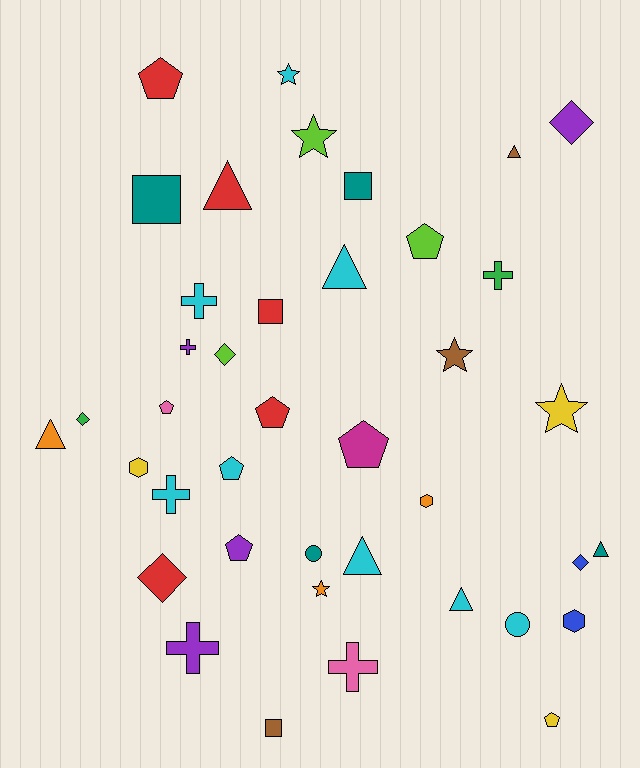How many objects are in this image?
There are 40 objects.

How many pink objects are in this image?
There are 2 pink objects.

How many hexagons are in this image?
There are 3 hexagons.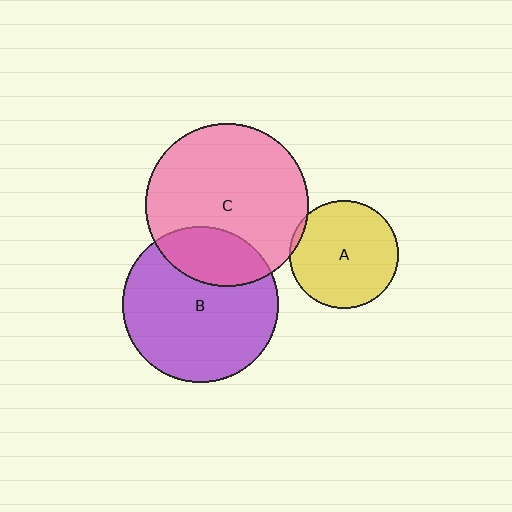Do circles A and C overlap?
Yes.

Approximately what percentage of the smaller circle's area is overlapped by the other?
Approximately 5%.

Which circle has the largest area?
Circle C (pink).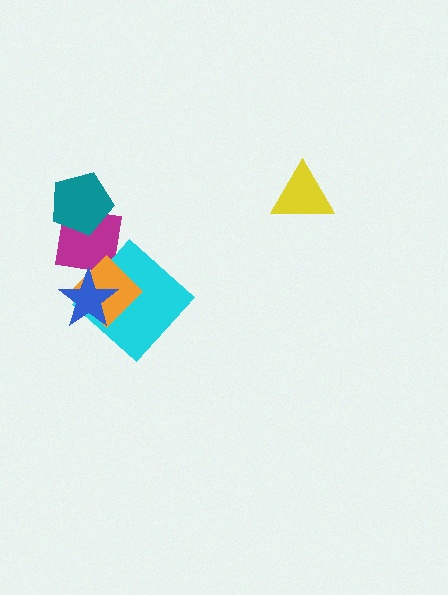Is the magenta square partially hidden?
Yes, it is partially covered by another shape.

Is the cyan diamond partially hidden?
Yes, it is partially covered by another shape.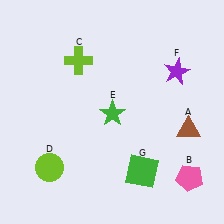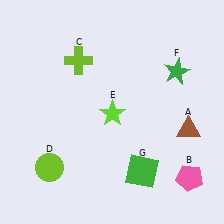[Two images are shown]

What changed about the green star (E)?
In Image 1, E is green. In Image 2, it changed to lime.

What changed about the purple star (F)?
In Image 1, F is purple. In Image 2, it changed to green.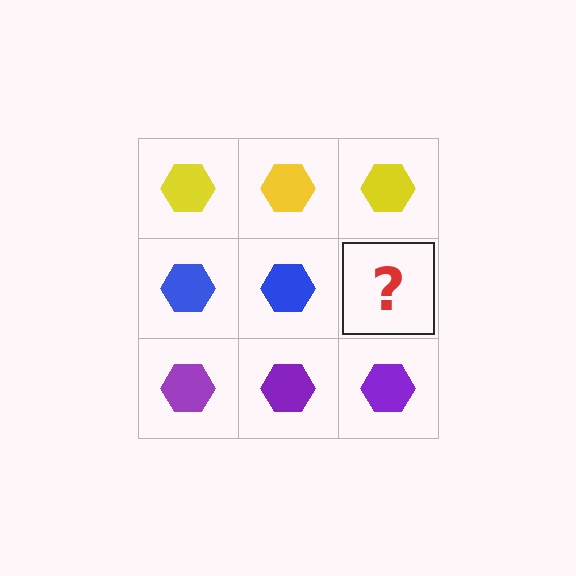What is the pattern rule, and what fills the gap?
The rule is that each row has a consistent color. The gap should be filled with a blue hexagon.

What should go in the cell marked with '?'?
The missing cell should contain a blue hexagon.